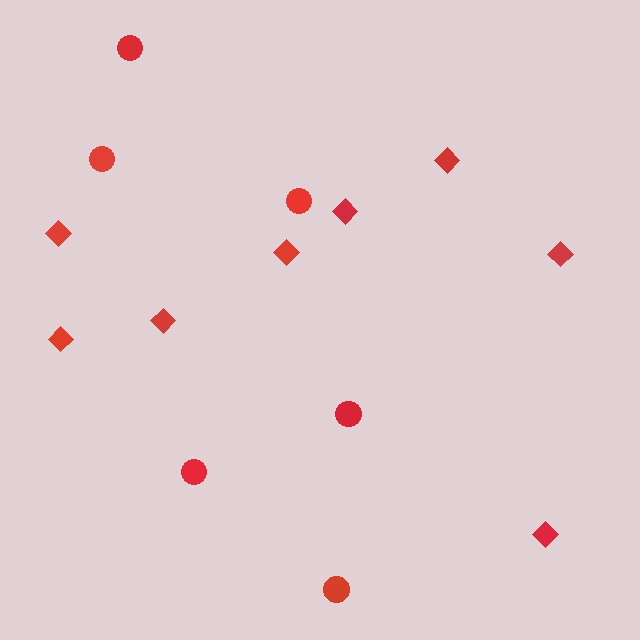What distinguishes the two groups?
There are 2 groups: one group of circles (6) and one group of diamonds (8).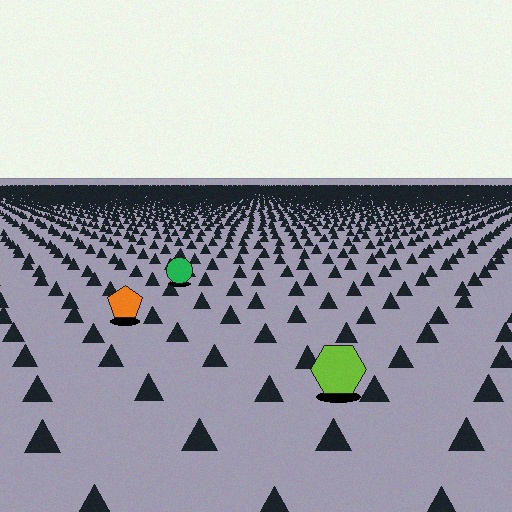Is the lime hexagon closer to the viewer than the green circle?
Yes. The lime hexagon is closer — you can tell from the texture gradient: the ground texture is coarser near it.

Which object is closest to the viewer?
The lime hexagon is closest. The texture marks near it are larger and more spread out.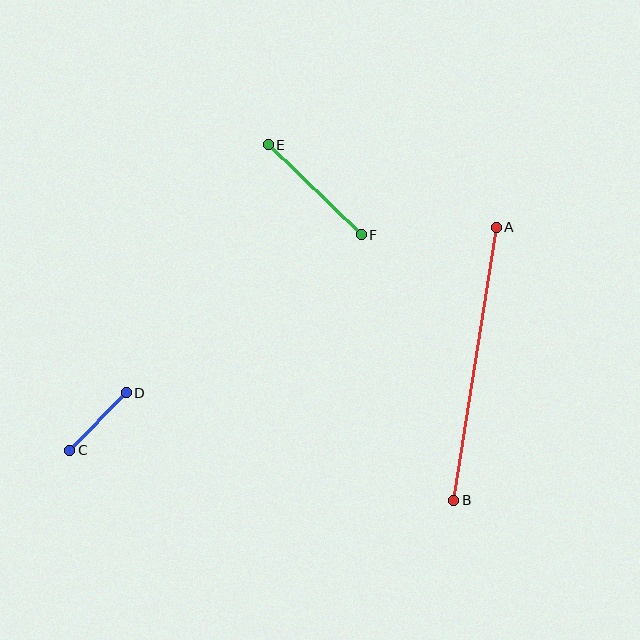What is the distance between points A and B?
The distance is approximately 276 pixels.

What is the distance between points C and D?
The distance is approximately 80 pixels.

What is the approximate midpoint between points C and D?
The midpoint is at approximately (98, 421) pixels.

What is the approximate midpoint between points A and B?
The midpoint is at approximately (475, 364) pixels.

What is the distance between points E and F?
The distance is approximately 130 pixels.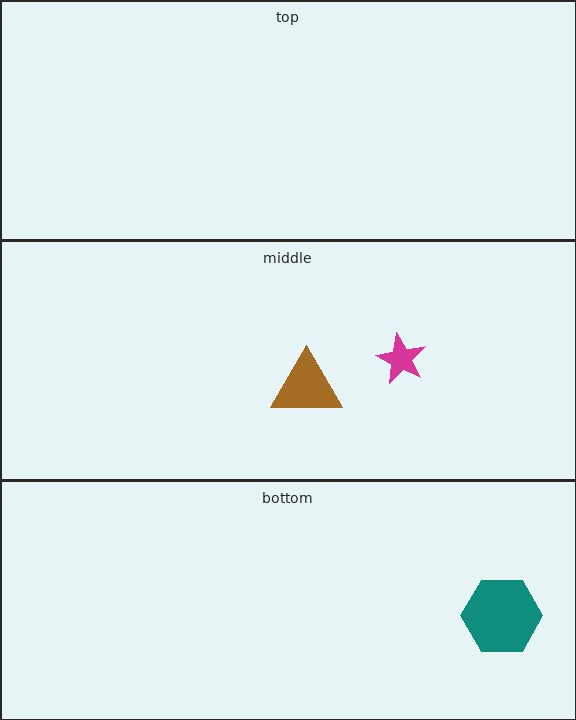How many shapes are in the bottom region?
1.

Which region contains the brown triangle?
The middle region.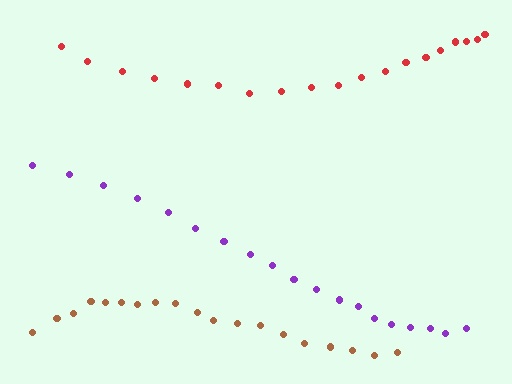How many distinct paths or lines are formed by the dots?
There are 3 distinct paths.